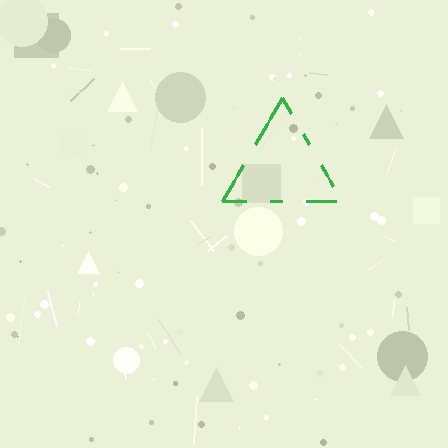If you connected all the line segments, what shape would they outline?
They would outline a triangle.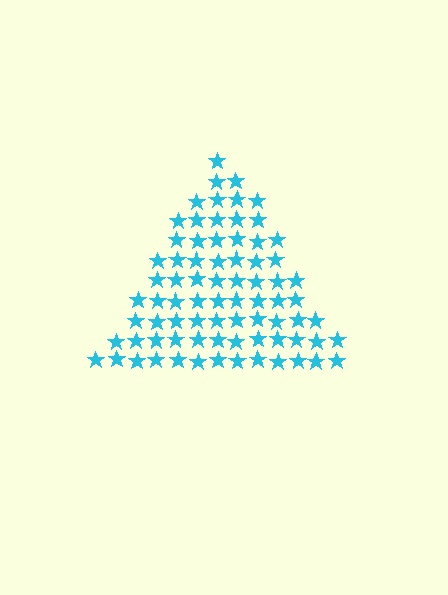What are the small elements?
The small elements are stars.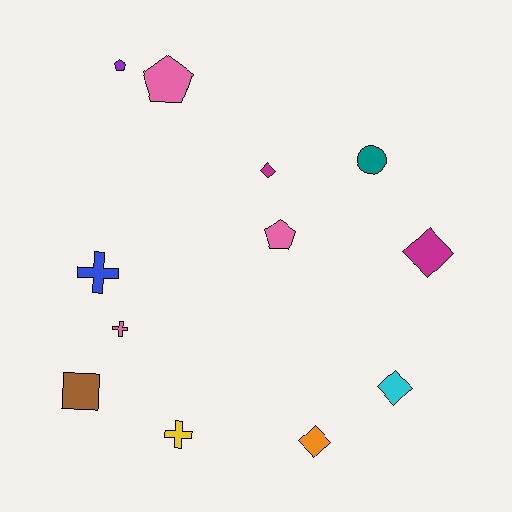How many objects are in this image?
There are 12 objects.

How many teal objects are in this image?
There is 1 teal object.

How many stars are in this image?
There are no stars.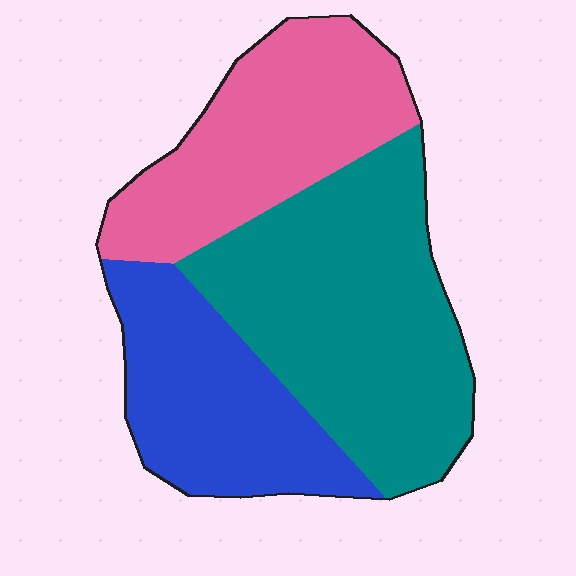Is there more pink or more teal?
Teal.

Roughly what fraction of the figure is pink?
Pink covers around 30% of the figure.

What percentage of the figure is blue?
Blue takes up between a sixth and a third of the figure.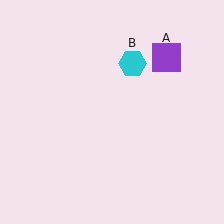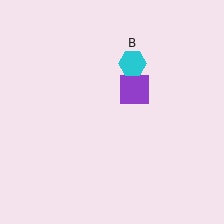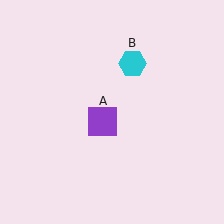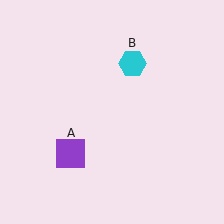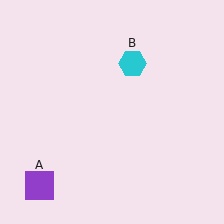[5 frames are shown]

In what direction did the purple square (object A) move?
The purple square (object A) moved down and to the left.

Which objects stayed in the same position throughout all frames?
Cyan hexagon (object B) remained stationary.